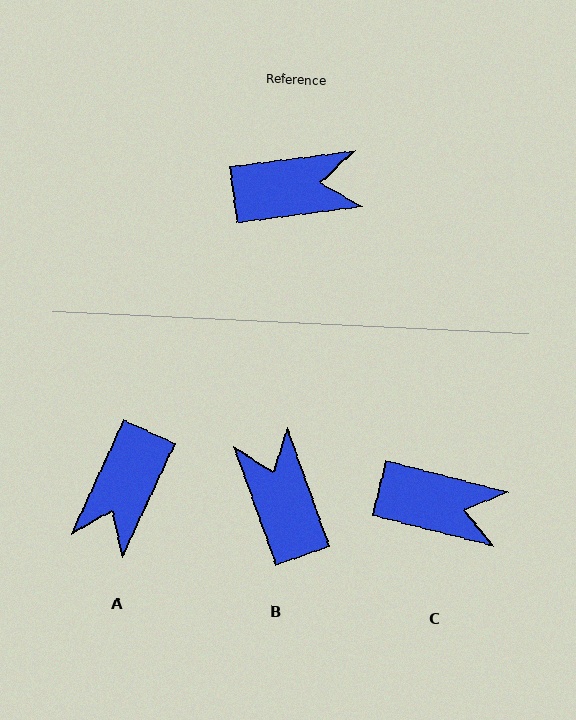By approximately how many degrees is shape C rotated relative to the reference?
Approximately 22 degrees clockwise.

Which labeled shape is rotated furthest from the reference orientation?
A, about 122 degrees away.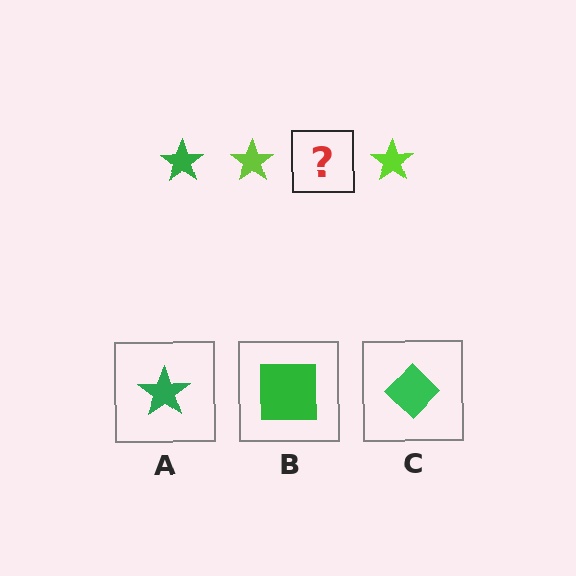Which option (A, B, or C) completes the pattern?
A.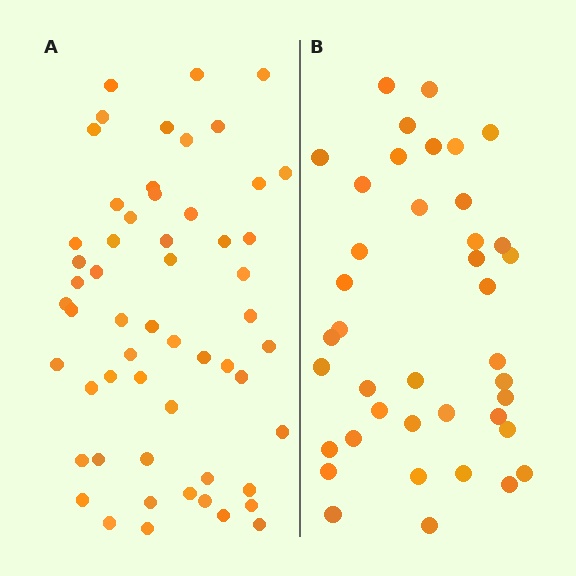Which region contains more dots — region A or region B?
Region A (the left region) has more dots.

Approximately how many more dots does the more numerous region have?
Region A has approximately 15 more dots than region B.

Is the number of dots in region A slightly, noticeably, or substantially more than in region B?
Region A has noticeably more, but not dramatically so. The ratio is roughly 1.4 to 1.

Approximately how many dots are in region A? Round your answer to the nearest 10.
About 60 dots. (The exact count is 56, which rounds to 60.)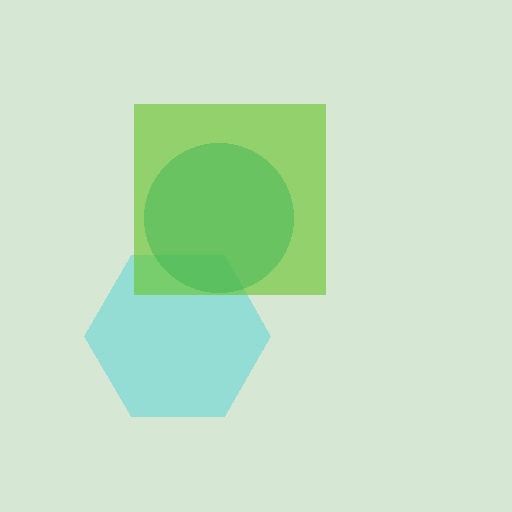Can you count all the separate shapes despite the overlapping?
Yes, there are 3 separate shapes.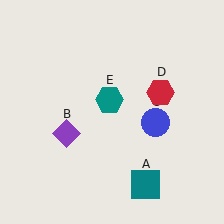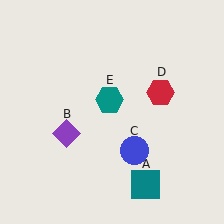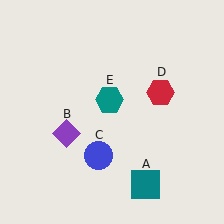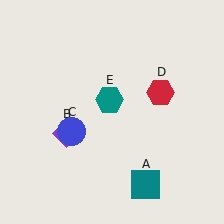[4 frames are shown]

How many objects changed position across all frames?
1 object changed position: blue circle (object C).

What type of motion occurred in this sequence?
The blue circle (object C) rotated clockwise around the center of the scene.